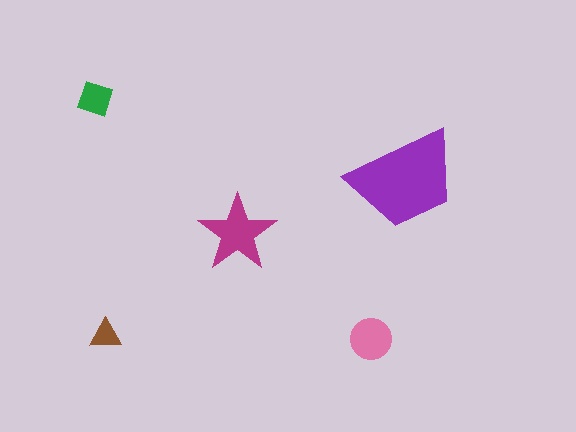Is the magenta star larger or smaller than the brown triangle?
Larger.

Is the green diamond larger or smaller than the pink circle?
Smaller.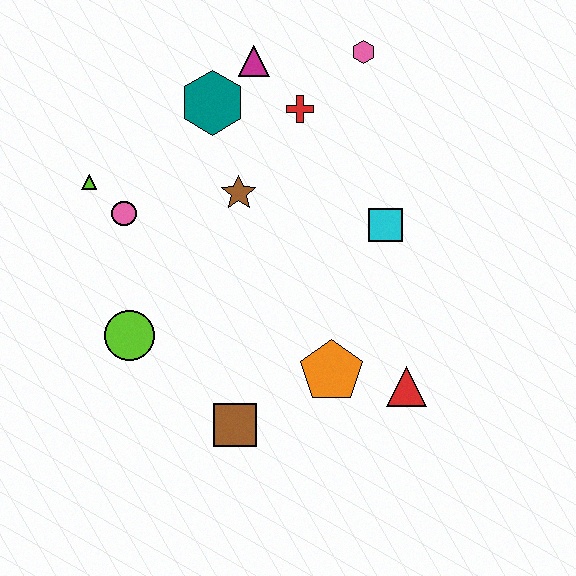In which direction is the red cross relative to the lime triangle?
The red cross is to the right of the lime triangle.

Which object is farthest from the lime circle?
The pink hexagon is farthest from the lime circle.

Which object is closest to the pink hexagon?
The red cross is closest to the pink hexagon.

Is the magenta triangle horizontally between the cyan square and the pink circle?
Yes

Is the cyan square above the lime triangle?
No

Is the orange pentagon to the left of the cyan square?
Yes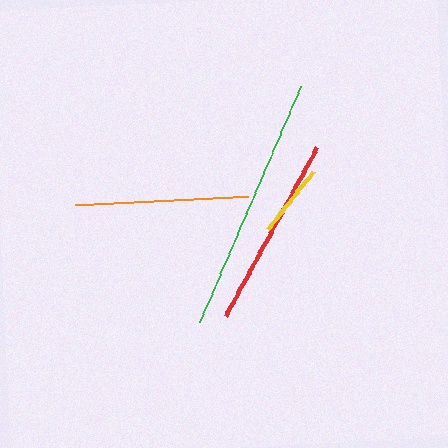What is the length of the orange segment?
The orange segment is approximately 172 pixels long.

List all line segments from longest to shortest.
From longest to shortest: green, red, orange, yellow.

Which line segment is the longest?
The green line is the longest at approximately 258 pixels.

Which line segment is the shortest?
The yellow line is the shortest at approximately 73 pixels.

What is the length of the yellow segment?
The yellow segment is approximately 73 pixels long.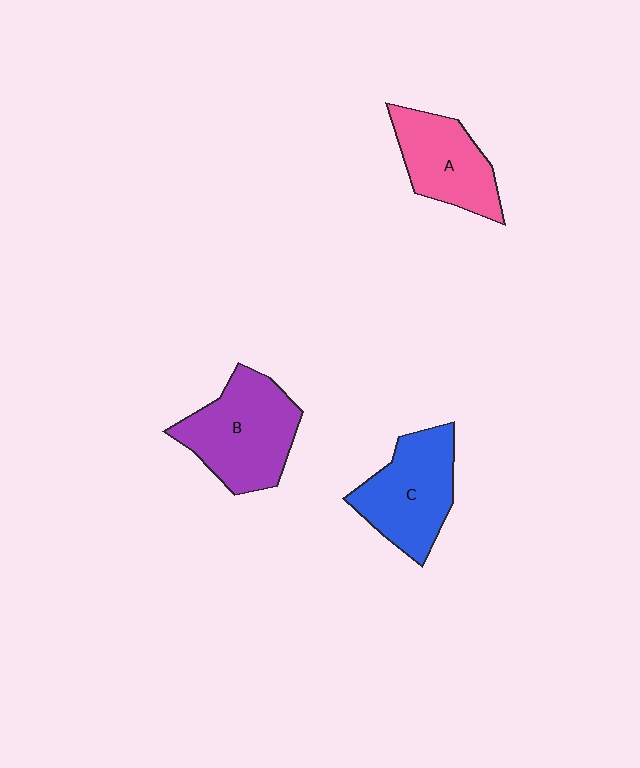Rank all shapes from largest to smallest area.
From largest to smallest: B (purple), C (blue), A (pink).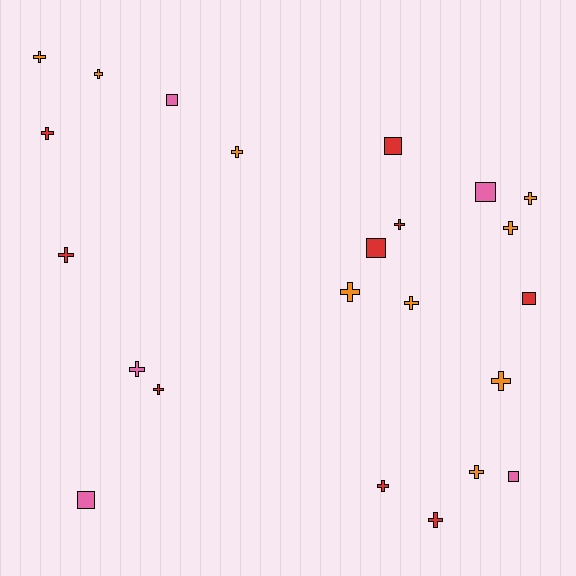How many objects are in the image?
There are 23 objects.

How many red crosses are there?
There are 6 red crosses.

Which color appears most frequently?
Orange, with 9 objects.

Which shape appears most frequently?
Cross, with 16 objects.